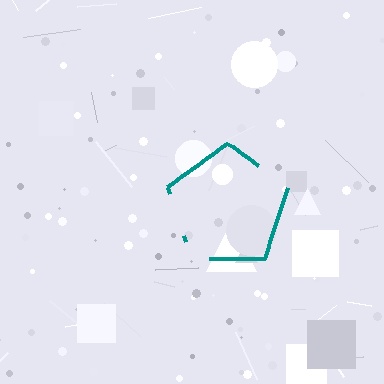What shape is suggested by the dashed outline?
The dashed outline suggests a pentagon.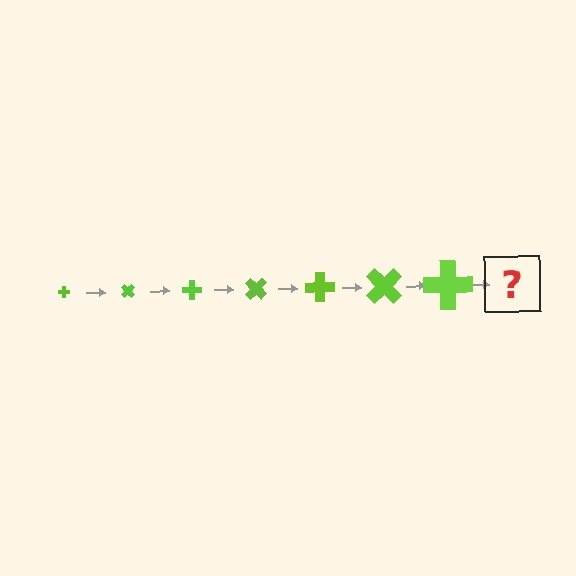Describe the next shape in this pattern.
It should be a cross, larger than the previous one and rotated 315 degrees from the start.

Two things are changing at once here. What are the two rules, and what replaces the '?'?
The two rules are that the cross grows larger each step and it rotates 45 degrees each step. The '?' should be a cross, larger than the previous one and rotated 315 degrees from the start.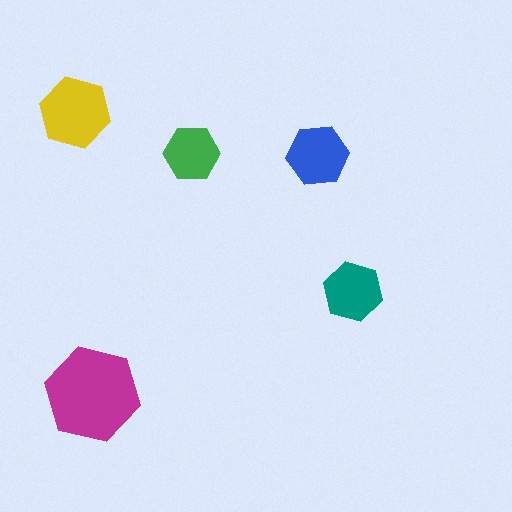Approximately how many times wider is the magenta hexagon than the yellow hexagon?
About 1.5 times wider.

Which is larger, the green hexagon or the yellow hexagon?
The yellow one.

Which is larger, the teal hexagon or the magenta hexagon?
The magenta one.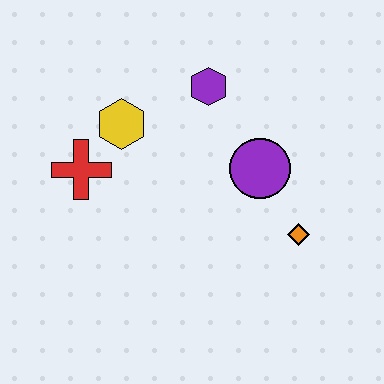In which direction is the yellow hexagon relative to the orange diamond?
The yellow hexagon is to the left of the orange diamond.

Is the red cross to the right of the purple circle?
No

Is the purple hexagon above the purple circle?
Yes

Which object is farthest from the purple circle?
The red cross is farthest from the purple circle.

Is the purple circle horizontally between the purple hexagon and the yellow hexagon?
No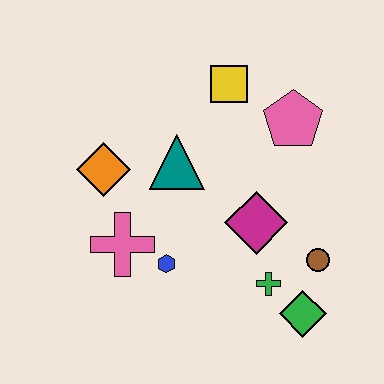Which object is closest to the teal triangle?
The orange diamond is closest to the teal triangle.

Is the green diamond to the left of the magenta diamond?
No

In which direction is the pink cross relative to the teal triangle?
The pink cross is below the teal triangle.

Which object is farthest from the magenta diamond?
The orange diamond is farthest from the magenta diamond.